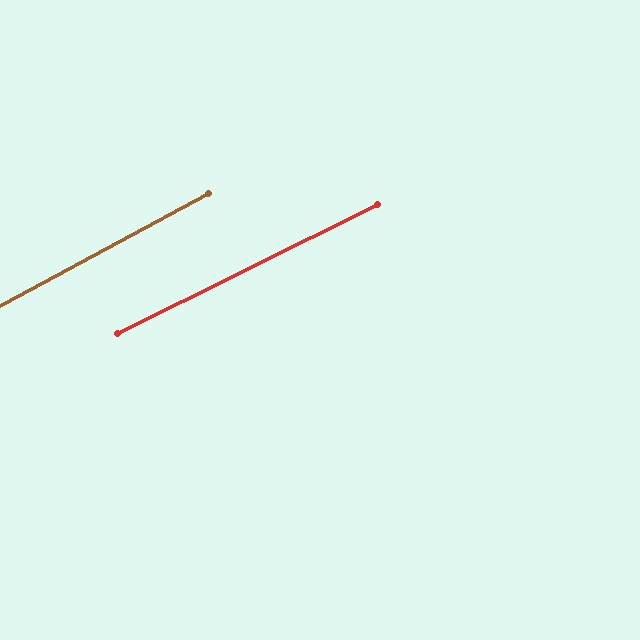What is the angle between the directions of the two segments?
Approximately 2 degrees.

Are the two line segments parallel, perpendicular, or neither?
Parallel — their directions differ by only 2.0°.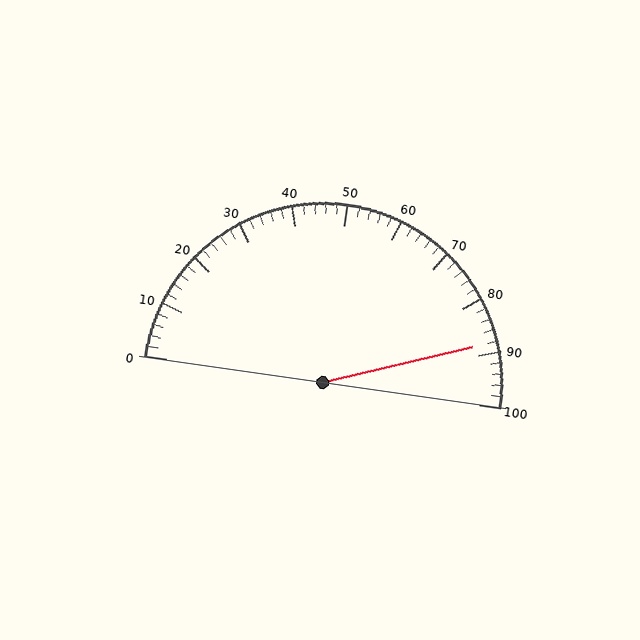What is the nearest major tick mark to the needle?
The nearest major tick mark is 90.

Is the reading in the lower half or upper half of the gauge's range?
The reading is in the upper half of the range (0 to 100).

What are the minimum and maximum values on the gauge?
The gauge ranges from 0 to 100.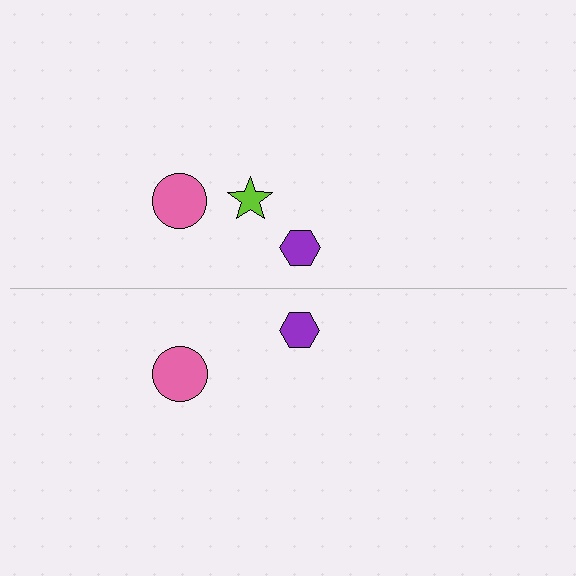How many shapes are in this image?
There are 5 shapes in this image.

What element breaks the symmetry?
A lime star is missing from the bottom side.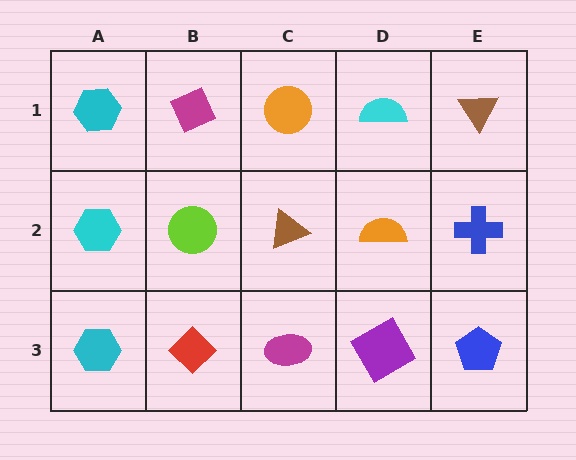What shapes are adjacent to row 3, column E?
A blue cross (row 2, column E), a purple square (row 3, column D).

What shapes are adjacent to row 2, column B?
A magenta diamond (row 1, column B), a red diamond (row 3, column B), a cyan hexagon (row 2, column A), a brown triangle (row 2, column C).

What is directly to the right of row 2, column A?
A lime circle.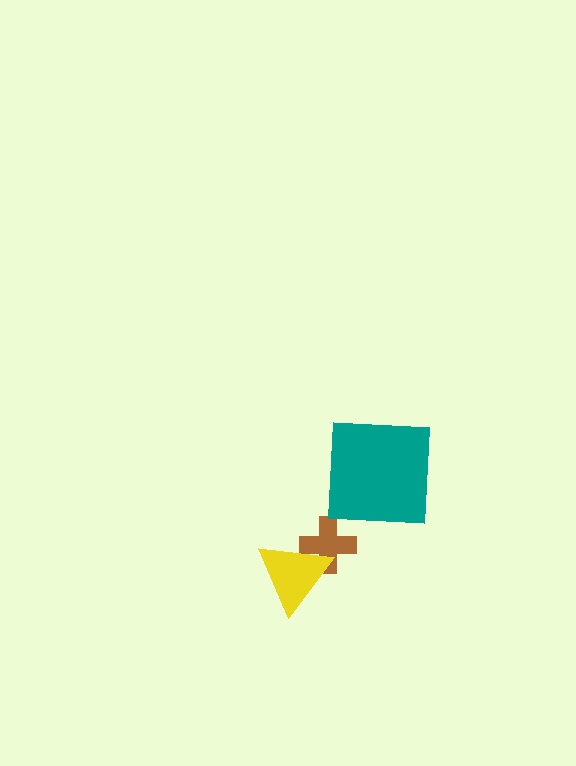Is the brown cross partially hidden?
Yes, it is partially covered by another shape.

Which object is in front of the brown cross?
The yellow triangle is in front of the brown cross.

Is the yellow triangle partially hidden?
No, no other shape covers it.